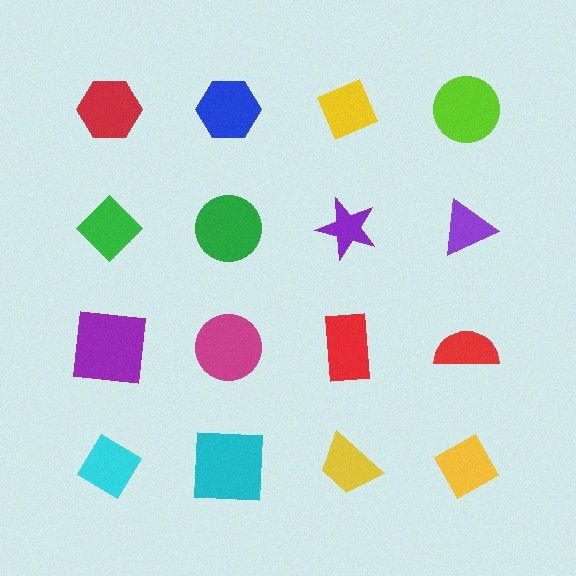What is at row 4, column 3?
A yellow trapezoid.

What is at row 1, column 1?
A red hexagon.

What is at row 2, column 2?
A green circle.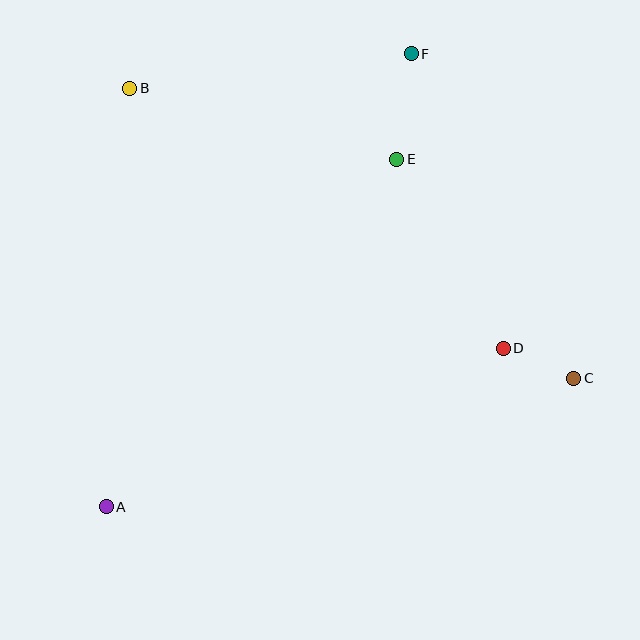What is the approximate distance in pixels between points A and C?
The distance between A and C is approximately 485 pixels.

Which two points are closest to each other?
Points C and D are closest to each other.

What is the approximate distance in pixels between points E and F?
The distance between E and F is approximately 106 pixels.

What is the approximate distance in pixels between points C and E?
The distance between C and E is approximately 282 pixels.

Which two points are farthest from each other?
Points A and F are farthest from each other.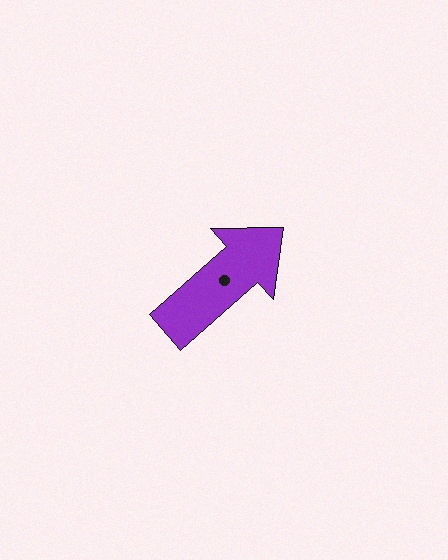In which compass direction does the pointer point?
Northeast.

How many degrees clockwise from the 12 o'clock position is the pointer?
Approximately 48 degrees.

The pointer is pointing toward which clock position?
Roughly 2 o'clock.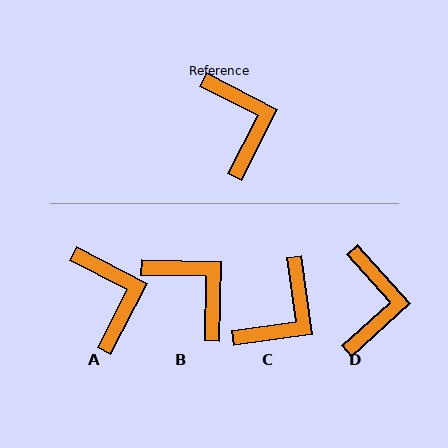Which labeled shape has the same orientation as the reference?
A.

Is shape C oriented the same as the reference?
No, it is off by about 55 degrees.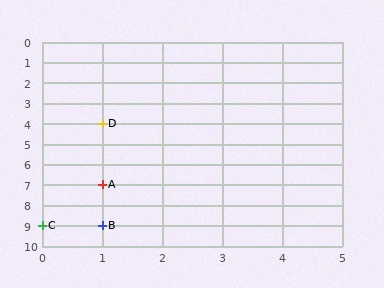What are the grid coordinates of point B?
Point B is at grid coordinates (1, 9).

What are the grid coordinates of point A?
Point A is at grid coordinates (1, 7).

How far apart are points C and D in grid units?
Points C and D are 1 column and 5 rows apart (about 5.1 grid units diagonally).